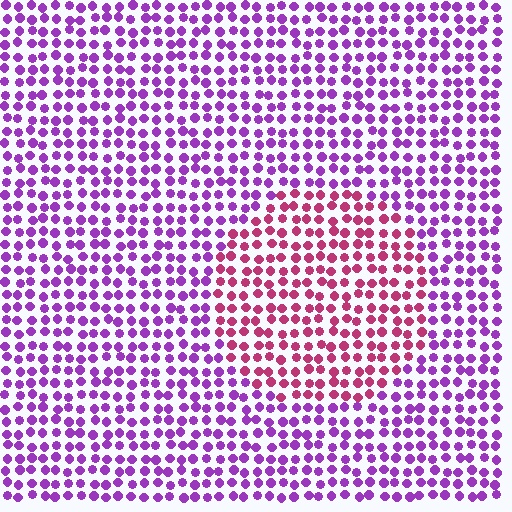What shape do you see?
I see a circle.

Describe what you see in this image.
The image is filled with small purple elements in a uniform arrangement. A circle-shaped region is visible where the elements are tinted to a slightly different hue, forming a subtle color boundary.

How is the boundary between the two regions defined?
The boundary is defined purely by a slight shift in hue (about 47 degrees). Spacing, size, and orientation are identical on both sides.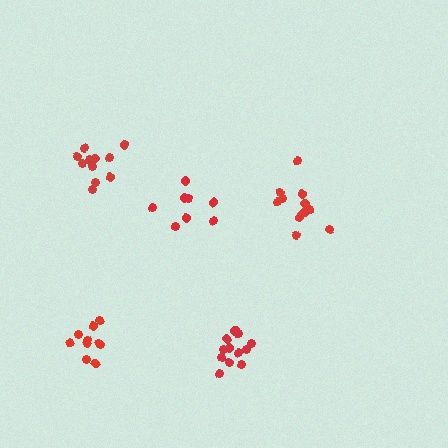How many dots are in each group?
Group 1: 11 dots, Group 2: 8 dots, Group 3: 12 dots, Group 4: 12 dots, Group 5: 10 dots (53 total).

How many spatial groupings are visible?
There are 5 spatial groupings.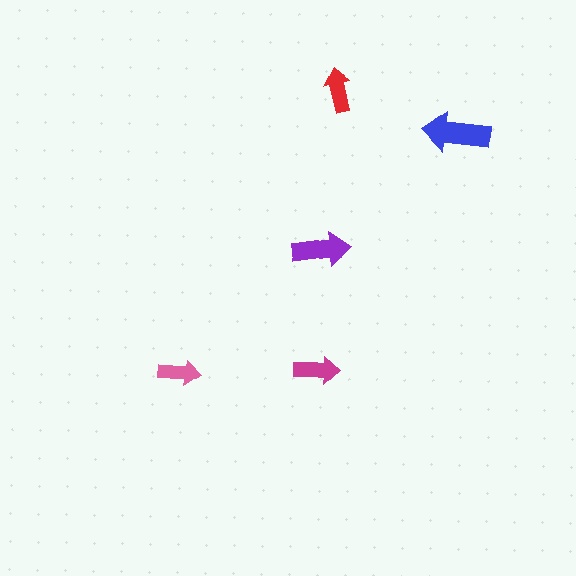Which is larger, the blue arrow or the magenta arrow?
The blue one.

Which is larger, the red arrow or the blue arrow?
The blue one.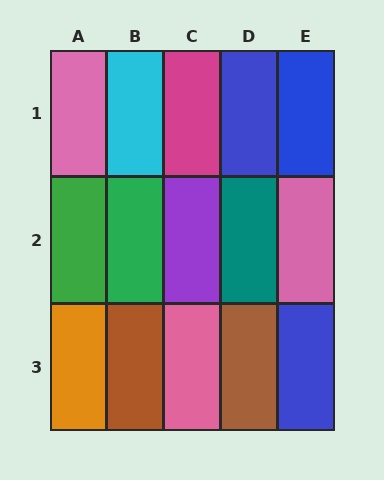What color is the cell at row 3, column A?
Orange.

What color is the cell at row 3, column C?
Pink.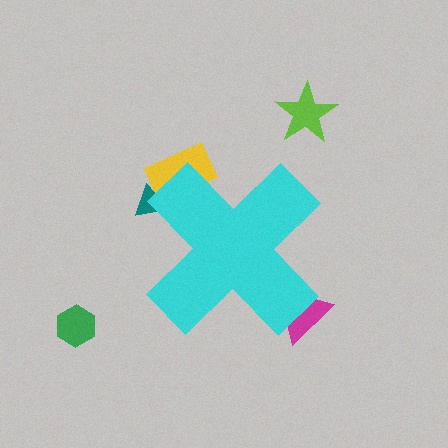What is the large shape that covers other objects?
A cyan cross.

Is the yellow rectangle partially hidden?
Yes, the yellow rectangle is partially hidden behind the cyan cross.